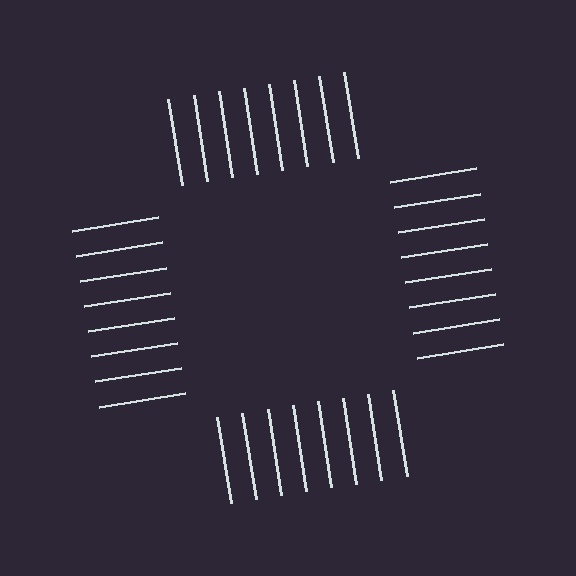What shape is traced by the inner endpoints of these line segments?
An illusory square — the line segments terminate on its edges but no continuous stroke is drawn.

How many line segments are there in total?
32 — 8 along each of the 4 edges.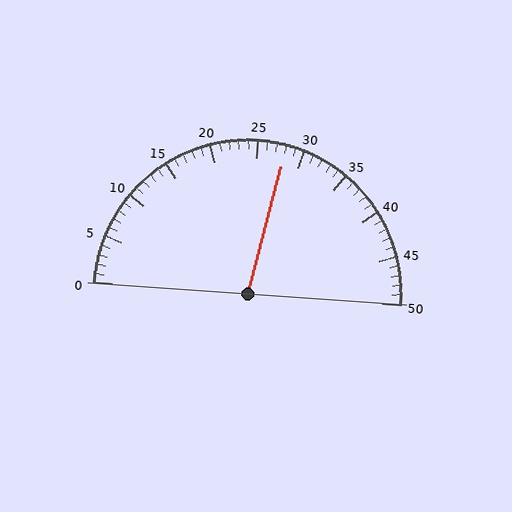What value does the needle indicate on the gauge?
The needle indicates approximately 28.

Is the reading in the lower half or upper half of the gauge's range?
The reading is in the upper half of the range (0 to 50).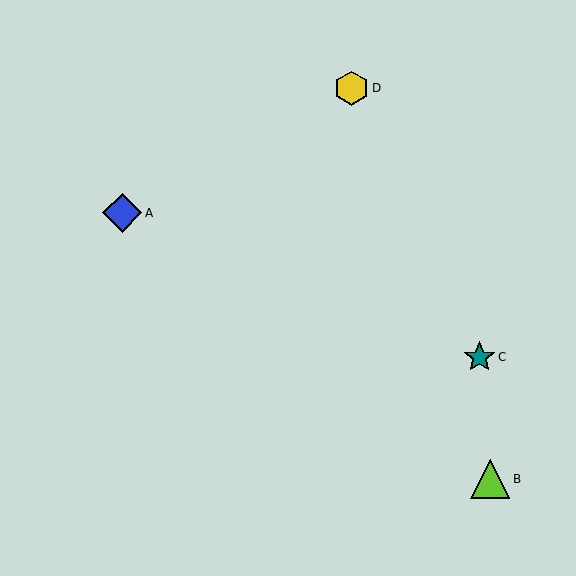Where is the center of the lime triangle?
The center of the lime triangle is at (490, 479).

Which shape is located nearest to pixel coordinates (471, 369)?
The teal star (labeled C) at (480, 357) is nearest to that location.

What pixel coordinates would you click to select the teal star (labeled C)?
Click at (480, 357) to select the teal star C.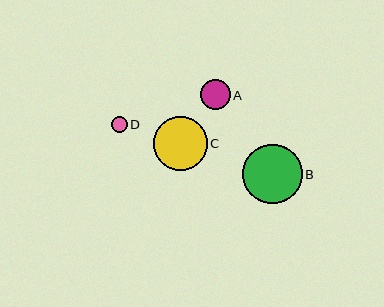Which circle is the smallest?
Circle D is the smallest with a size of approximately 16 pixels.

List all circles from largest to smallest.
From largest to smallest: B, C, A, D.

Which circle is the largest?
Circle B is the largest with a size of approximately 59 pixels.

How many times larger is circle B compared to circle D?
Circle B is approximately 3.7 times the size of circle D.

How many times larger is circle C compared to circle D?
Circle C is approximately 3.4 times the size of circle D.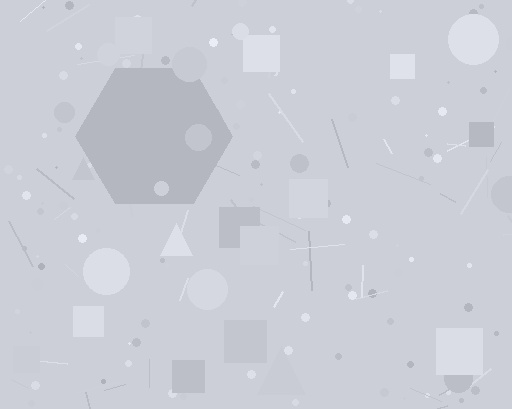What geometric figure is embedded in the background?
A hexagon is embedded in the background.